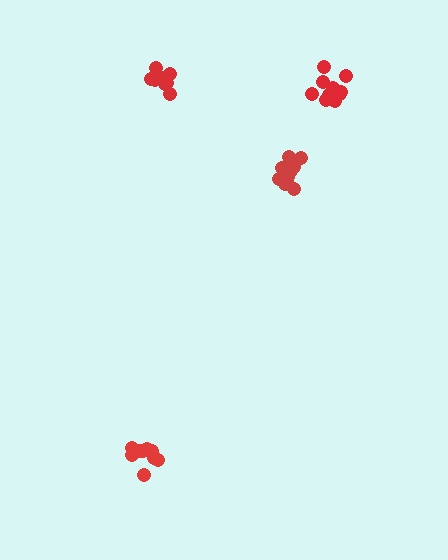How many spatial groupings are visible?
There are 4 spatial groupings.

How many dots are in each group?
Group 1: 13 dots, Group 2: 9 dots, Group 3: 10 dots, Group 4: 13 dots (45 total).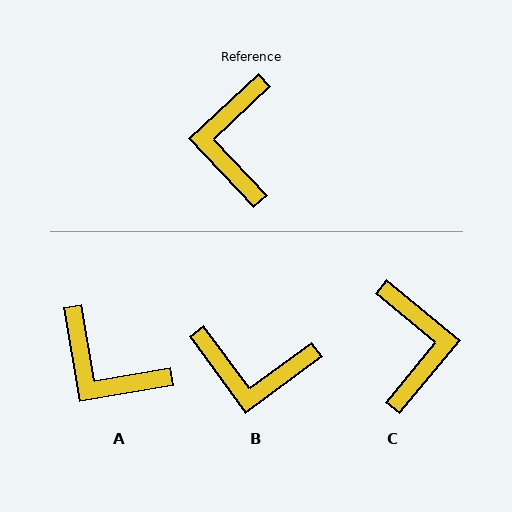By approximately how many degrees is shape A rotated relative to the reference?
Approximately 57 degrees counter-clockwise.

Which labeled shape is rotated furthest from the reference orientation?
C, about 173 degrees away.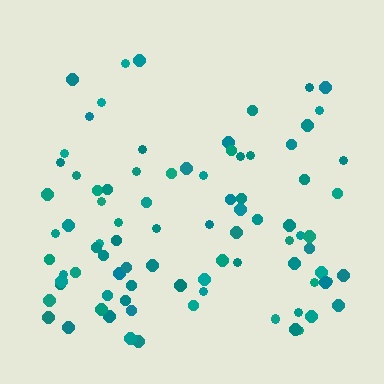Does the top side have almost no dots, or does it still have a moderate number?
Still a moderate number, just noticeably fewer than the bottom.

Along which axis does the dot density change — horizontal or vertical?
Vertical.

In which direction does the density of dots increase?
From top to bottom, with the bottom side densest.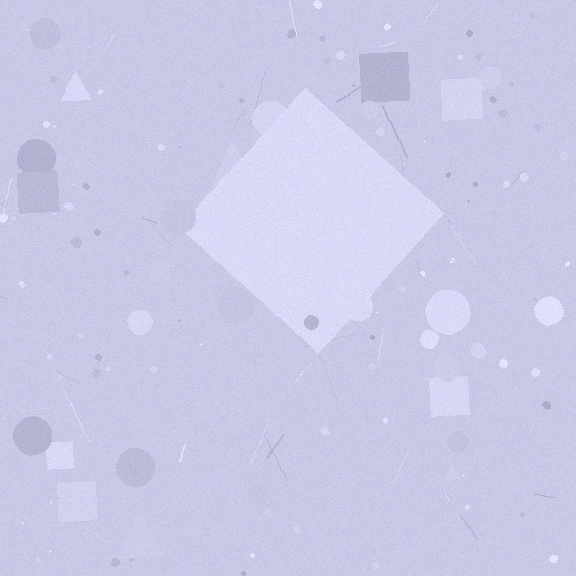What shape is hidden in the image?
A diamond is hidden in the image.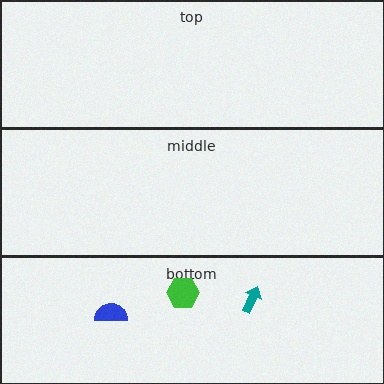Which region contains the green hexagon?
The bottom region.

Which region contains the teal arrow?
The bottom region.